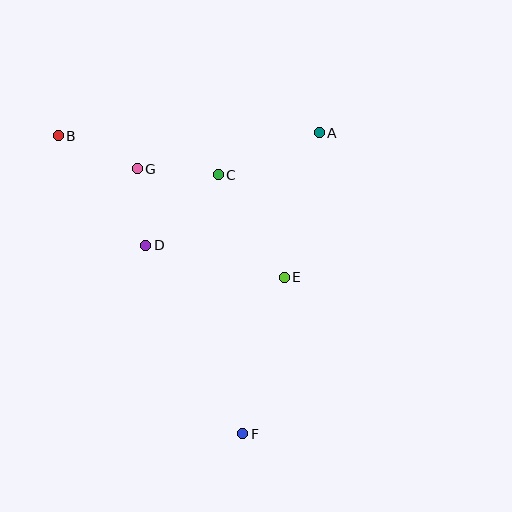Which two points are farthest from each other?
Points B and F are farthest from each other.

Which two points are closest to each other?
Points D and G are closest to each other.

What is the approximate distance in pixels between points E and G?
The distance between E and G is approximately 183 pixels.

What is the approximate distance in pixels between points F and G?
The distance between F and G is approximately 285 pixels.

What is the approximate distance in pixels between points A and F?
The distance between A and F is approximately 310 pixels.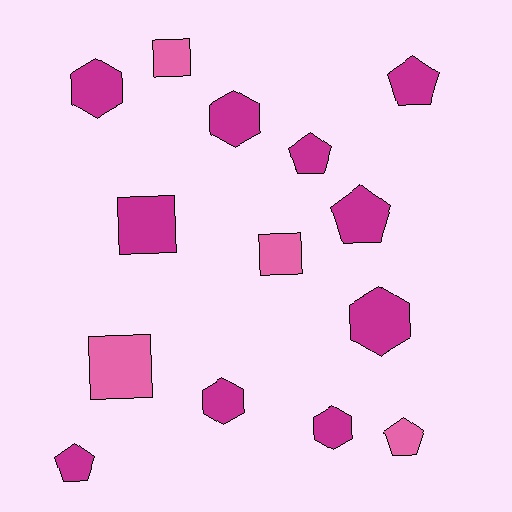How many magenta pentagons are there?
There are 4 magenta pentagons.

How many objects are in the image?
There are 14 objects.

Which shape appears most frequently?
Hexagon, with 5 objects.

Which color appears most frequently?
Magenta, with 10 objects.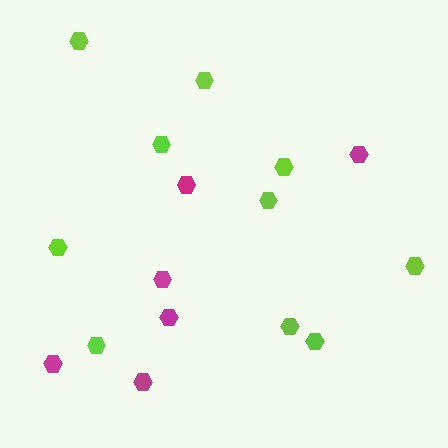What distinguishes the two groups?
There are 2 groups: one group of lime hexagons (10) and one group of magenta hexagons (6).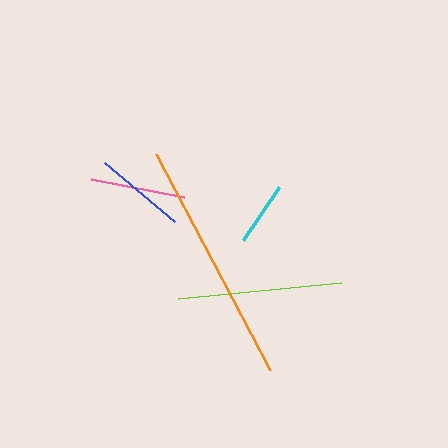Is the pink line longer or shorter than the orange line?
The orange line is longer than the pink line.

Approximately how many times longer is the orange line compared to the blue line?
The orange line is approximately 2.7 times the length of the blue line.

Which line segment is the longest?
The orange line is the longest at approximately 244 pixels.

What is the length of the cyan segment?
The cyan segment is approximately 64 pixels long.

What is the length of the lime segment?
The lime segment is approximately 164 pixels long.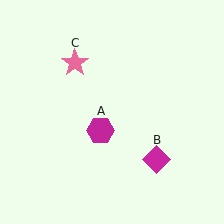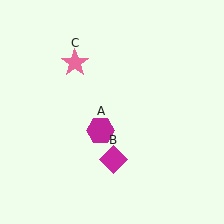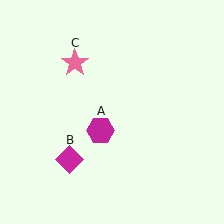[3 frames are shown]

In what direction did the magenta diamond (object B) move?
The magenta diamond (object B) moved left.